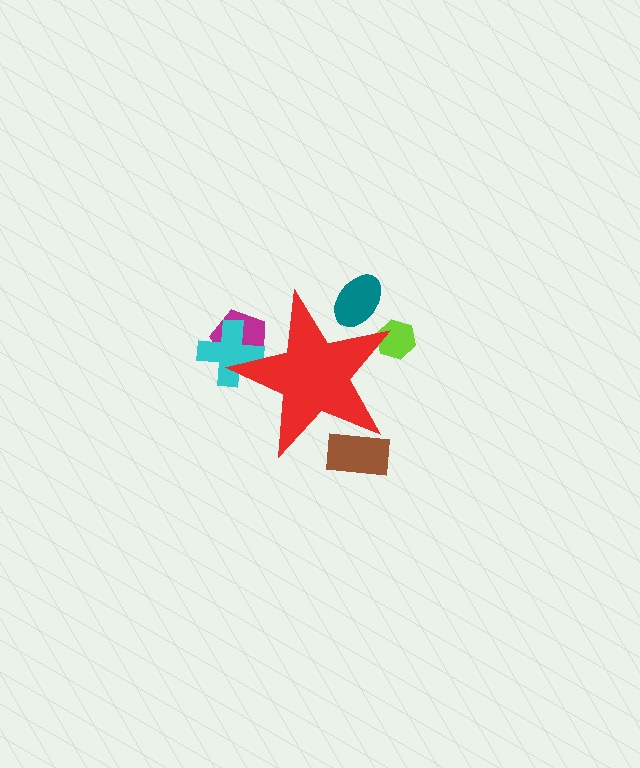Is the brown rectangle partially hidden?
Yes, the brown rectangle is partially hidden behind the red star.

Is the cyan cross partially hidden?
Yes, the cyan cross is partially hidden behind the red star.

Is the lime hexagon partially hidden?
Yes, the lime hexagon is partially hidden behind the red star.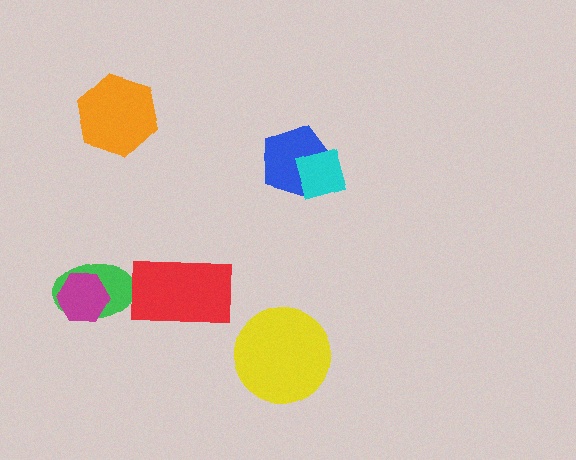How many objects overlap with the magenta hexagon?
1 object overlaps with the magenta hexagon.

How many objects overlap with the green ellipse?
1 object overlaps with the green ellipse.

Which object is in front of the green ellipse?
The magenta hexagon is in front of the green ellipse.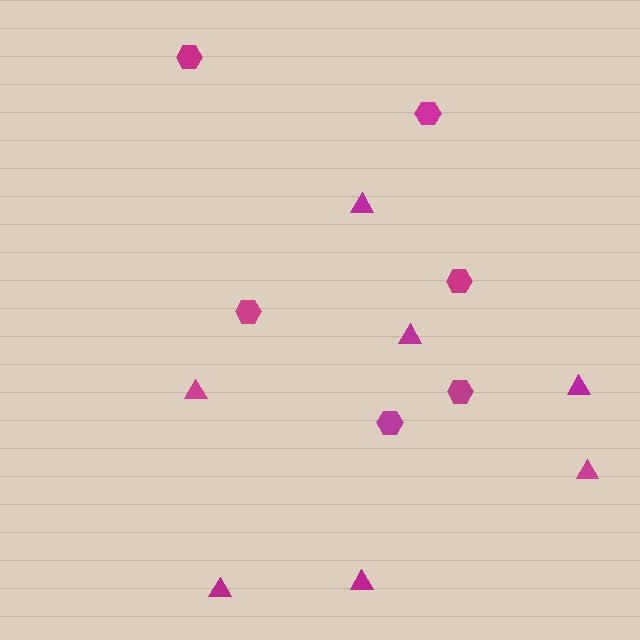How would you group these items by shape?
There are 2 groups: one group of triangles (7) and one group of hexagons (6).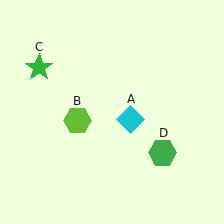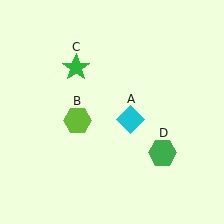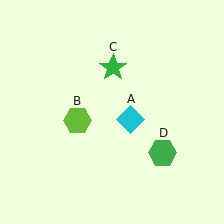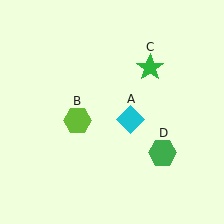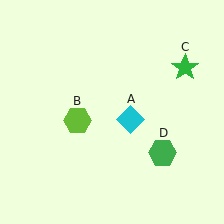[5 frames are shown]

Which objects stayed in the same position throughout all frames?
Cyan diamond (object A) and lime hexagon (object B) and green hexagon (object D) remained stationary.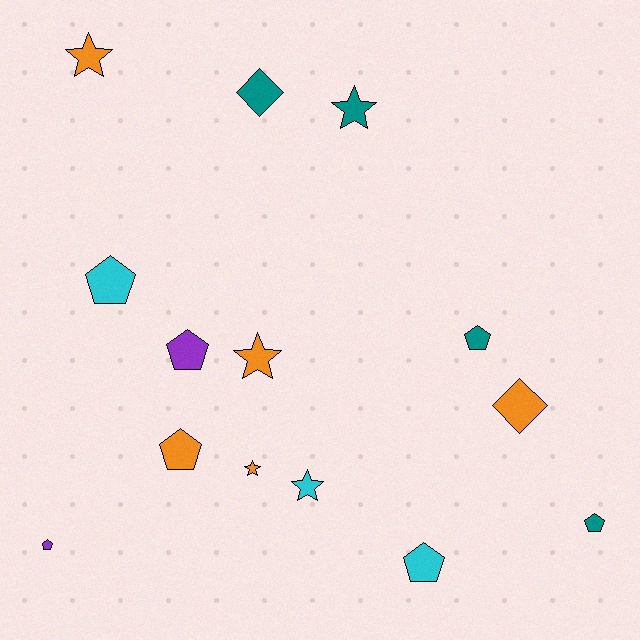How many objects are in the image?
There are 14 objects.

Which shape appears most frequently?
Pentagon, with 7 objects.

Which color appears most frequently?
Orange, with 5 objects.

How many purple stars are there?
There are no purple stars.